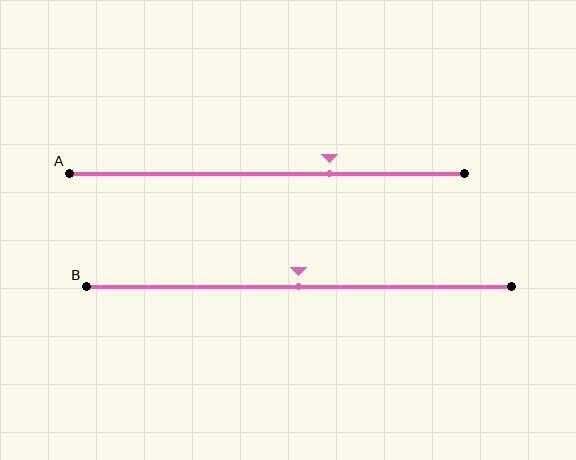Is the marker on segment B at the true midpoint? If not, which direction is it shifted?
Yes, the marker on segment B is at the true midpoint.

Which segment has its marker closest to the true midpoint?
Segment B has its marker closest to the true midpoint.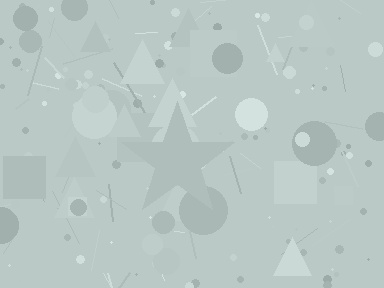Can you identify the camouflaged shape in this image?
The camouflaged shape is a star.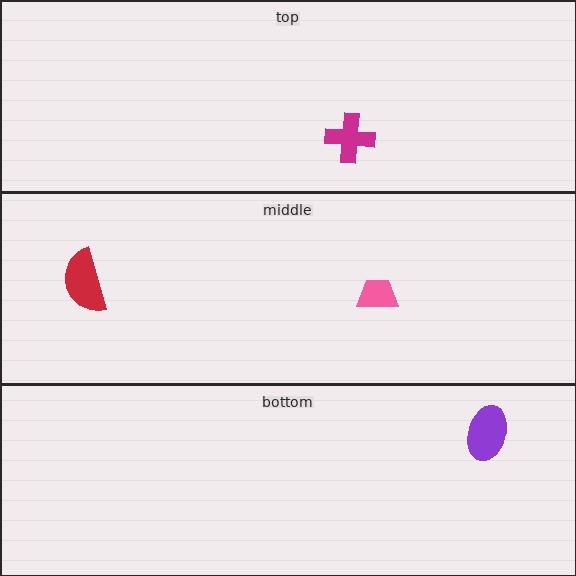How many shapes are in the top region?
1.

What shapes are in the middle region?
The pink trapezoid, the red semicircle.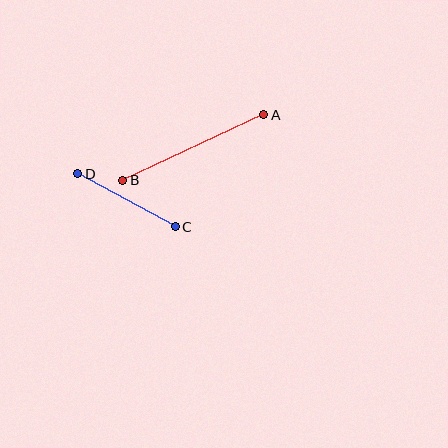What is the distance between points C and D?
The distance is approximately 111 pixels.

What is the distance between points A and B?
The distance is approximately 156 pixels.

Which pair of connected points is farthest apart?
Points A and B are farthest apart.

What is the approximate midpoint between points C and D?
The midpoint is at approximately (127, 200) pixels.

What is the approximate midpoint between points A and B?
The midpoint is at approximately (193, 147) pixels.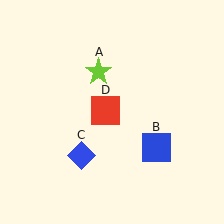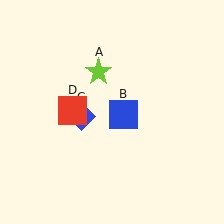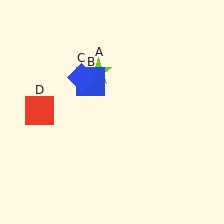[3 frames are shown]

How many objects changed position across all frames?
3 objects changed position: blue square (object B), blue diamond (object C), red square (object D).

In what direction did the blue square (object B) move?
The blue square (object B) moved up and to the left.